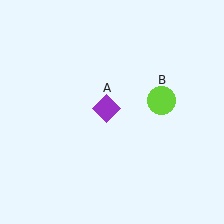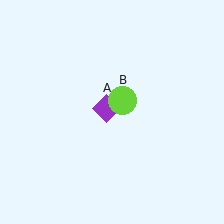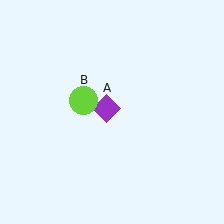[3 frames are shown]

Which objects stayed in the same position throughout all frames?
Purple diamond (object A) remained stationary.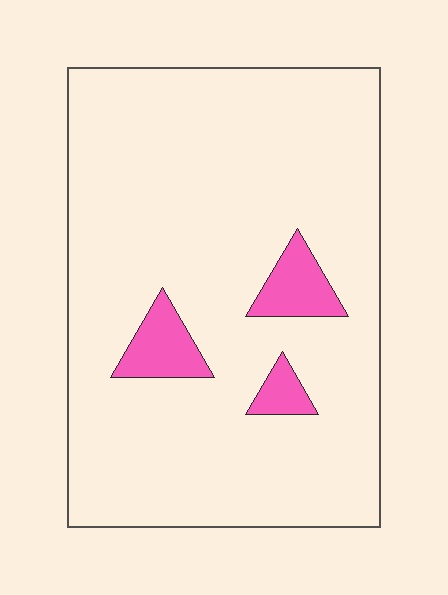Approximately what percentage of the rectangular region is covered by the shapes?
Approximately 10%.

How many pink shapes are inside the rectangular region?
3.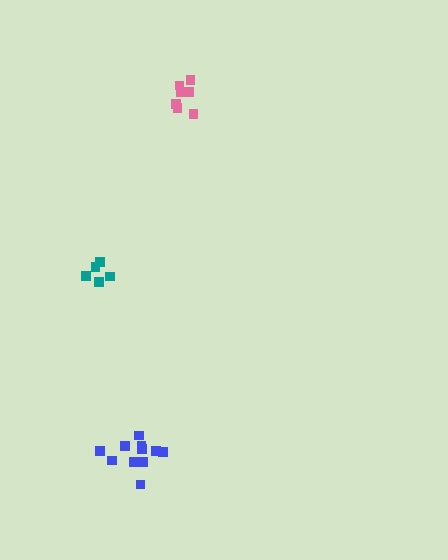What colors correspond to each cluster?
The clusters are colored: blue, pink, teal.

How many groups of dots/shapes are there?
There are 3 groups.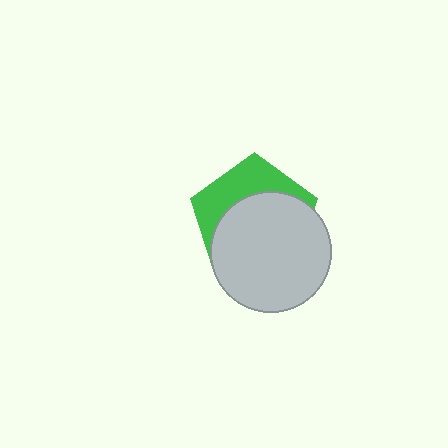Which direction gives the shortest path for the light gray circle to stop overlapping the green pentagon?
Moving down gives the shortest separation.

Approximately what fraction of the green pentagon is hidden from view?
Roughly 64% of the green pentagon is hidden behind the light gray circle.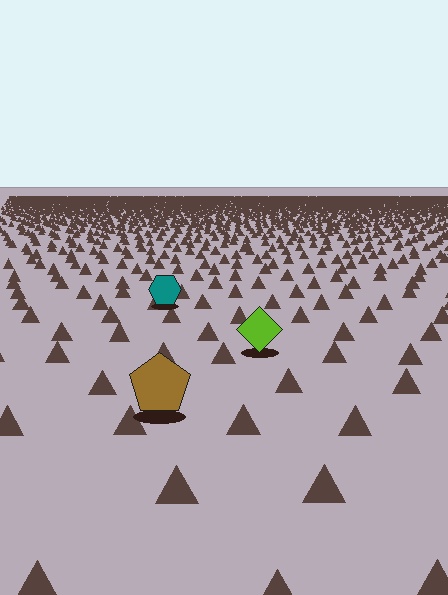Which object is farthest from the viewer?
The teal hexagon is farthest from the viewer. It appears smaller and the ground texture around it is denser.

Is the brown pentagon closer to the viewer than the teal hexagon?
Yes. The brown pentagon is closer — you can tell from the texture gradient: the ground texture is coarser near it.